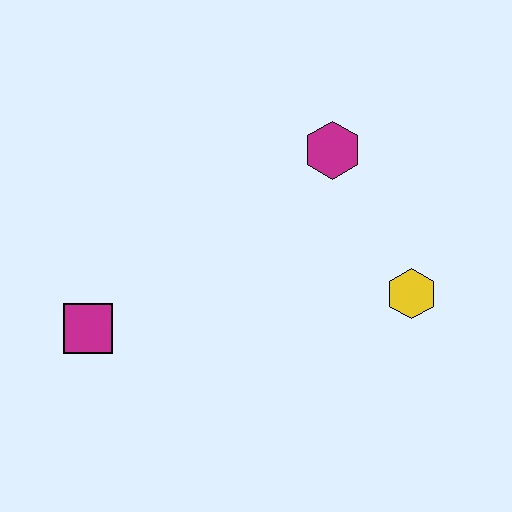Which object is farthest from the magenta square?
The yellow hexagon is farthest from the magenta square.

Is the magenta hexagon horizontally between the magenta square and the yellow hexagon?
Yes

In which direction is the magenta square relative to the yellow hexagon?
The magenta square is to the left of the yellow hexagon.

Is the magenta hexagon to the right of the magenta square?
Yes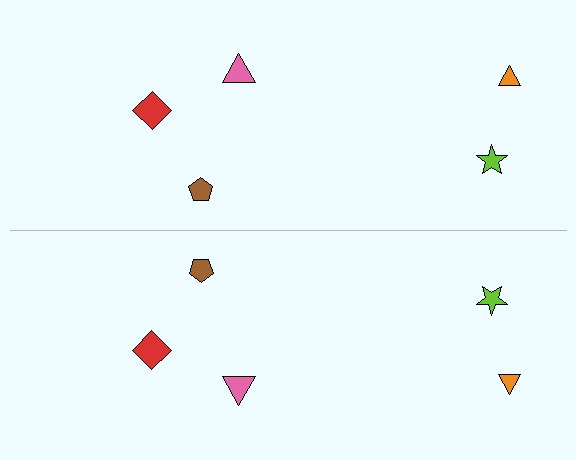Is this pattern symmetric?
Yes, this pattern has bilateral (reflection) symmetry.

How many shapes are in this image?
There are 10 shapes in this image.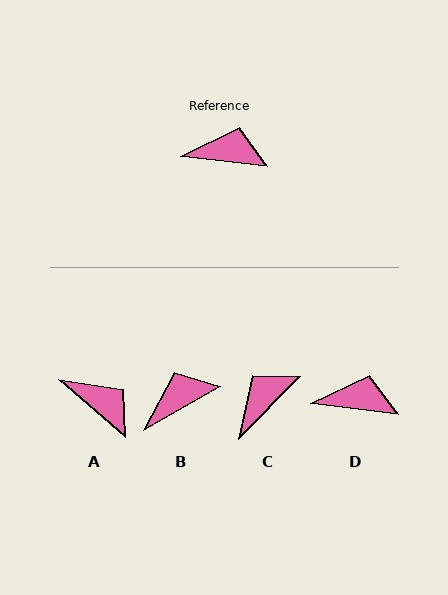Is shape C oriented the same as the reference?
No, it is off by about 52 degrees.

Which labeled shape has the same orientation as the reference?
D.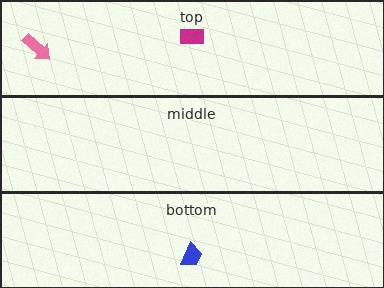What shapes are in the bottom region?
The blue trapezoid.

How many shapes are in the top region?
2.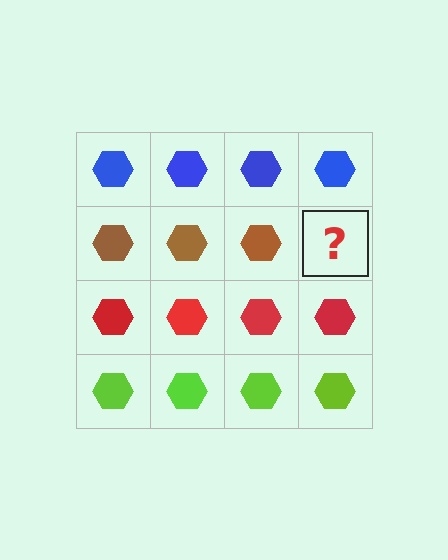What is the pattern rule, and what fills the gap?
The rule is that each row has a consistent color. The gap should be filled with a brown hexagon.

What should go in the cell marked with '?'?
The missing cell should contain a brown hexagon.